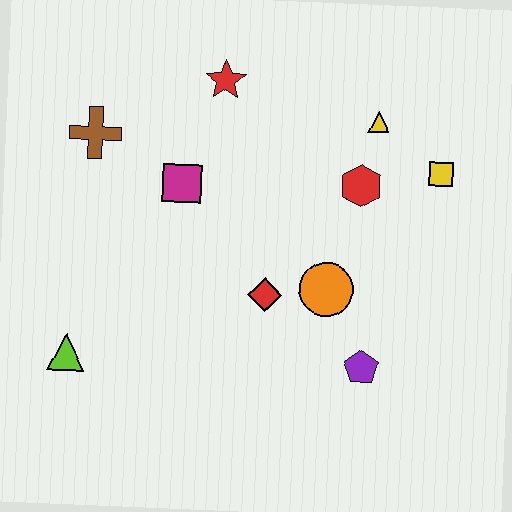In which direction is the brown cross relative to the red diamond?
The brown cross is to the left of the red diamond.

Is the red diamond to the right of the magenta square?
Yes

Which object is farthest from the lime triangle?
The yellow square is farthest from the lime triangle.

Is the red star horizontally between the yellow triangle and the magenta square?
Yes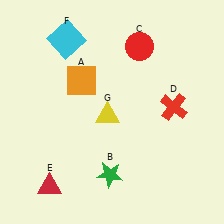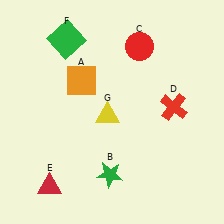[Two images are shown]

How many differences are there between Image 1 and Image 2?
There is 1 difference between the two images.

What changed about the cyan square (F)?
In Image 1, F is cyan. In Image 2, it changed to green.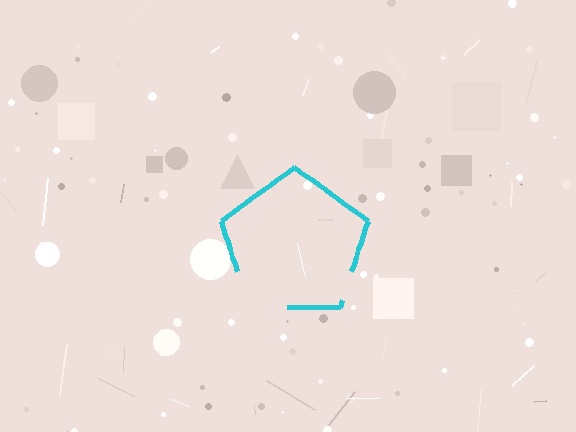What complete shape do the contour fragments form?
The contour fragments form a pentagon.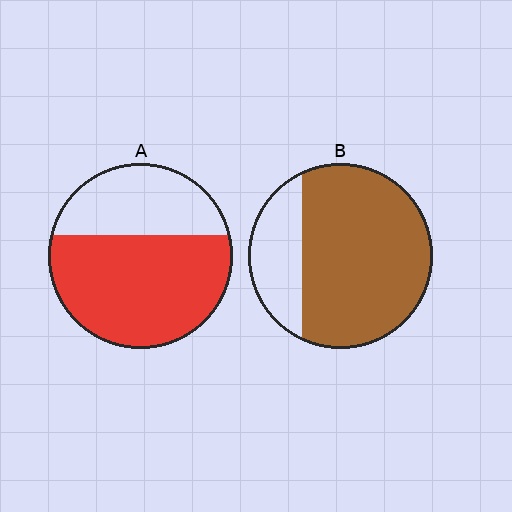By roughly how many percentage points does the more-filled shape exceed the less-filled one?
By roughly 10 percentage points (B over A).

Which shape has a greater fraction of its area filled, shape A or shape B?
Shape B.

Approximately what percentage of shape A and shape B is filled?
A is approximately 65% and B is approximately 75%.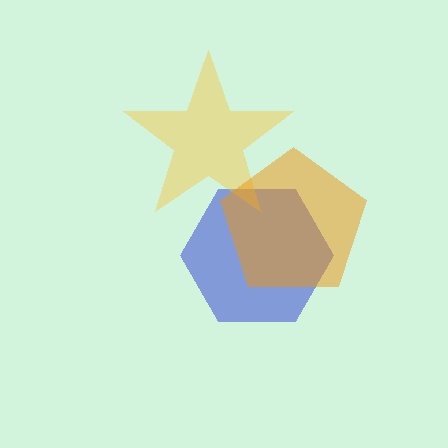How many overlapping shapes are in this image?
There are 3 overlapping shapes in the image.